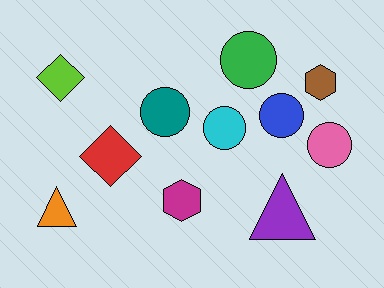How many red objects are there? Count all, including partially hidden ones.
There is 1 red object.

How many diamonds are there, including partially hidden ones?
There are 2 diamonds.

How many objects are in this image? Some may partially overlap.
There are 11 objects.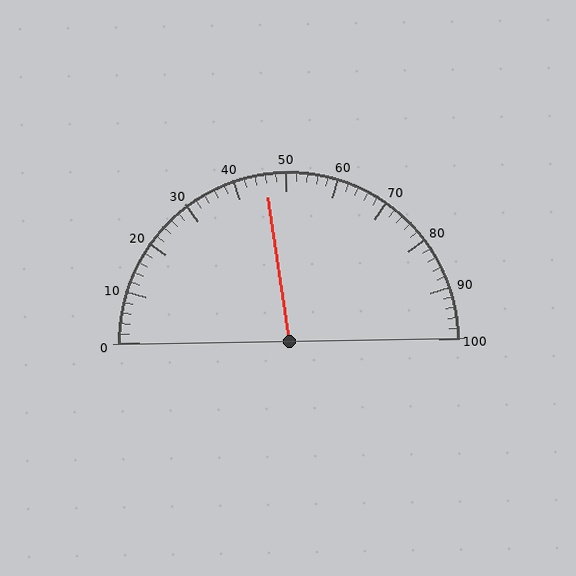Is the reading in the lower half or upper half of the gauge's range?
The reading is in the lower half of the range (0 to 100).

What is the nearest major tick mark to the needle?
The nearest major tick mark is 50.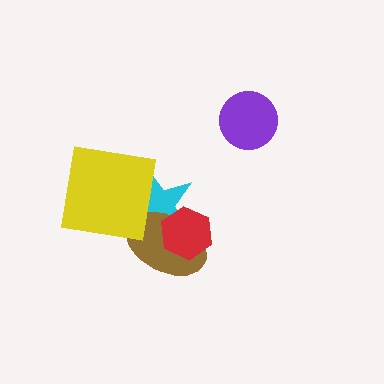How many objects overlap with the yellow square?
1 object overlaps with the yellow square.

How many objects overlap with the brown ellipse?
2 objects overlap with the brown ellipse.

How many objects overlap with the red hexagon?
2 objects overlap with the red hexagon.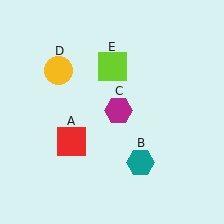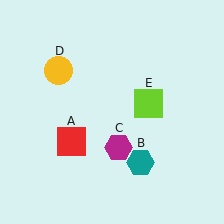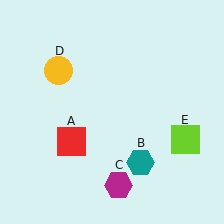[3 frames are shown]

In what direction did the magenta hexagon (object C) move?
The magenta hexagon (object C) moved down.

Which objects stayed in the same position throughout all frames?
Red square (object A) and teal hexagon (object B) and yellow circle (object D) remained stationary.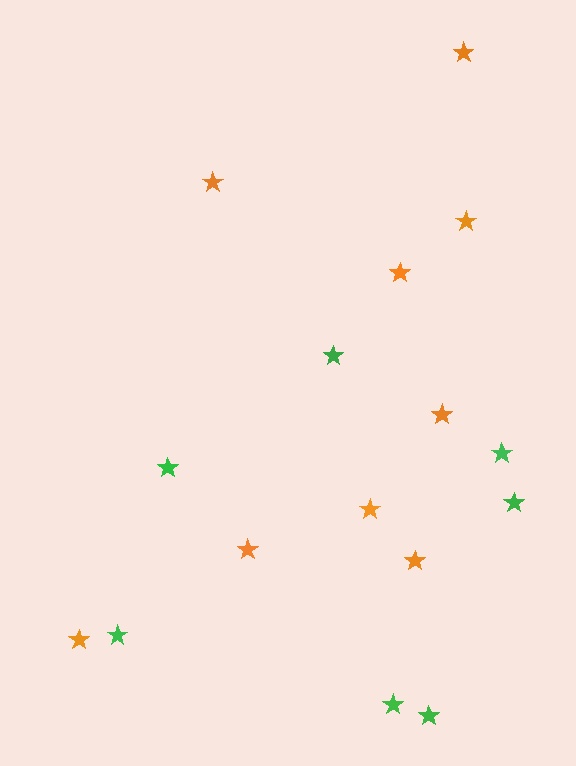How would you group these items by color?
There are 2 groups: one group of orange stars (9) and one group of green stars (7).